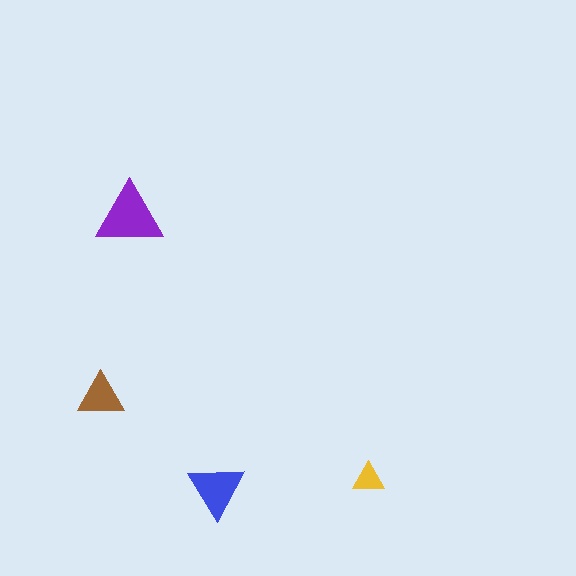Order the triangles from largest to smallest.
the purple one, the blue one, the brown one, the yellow one.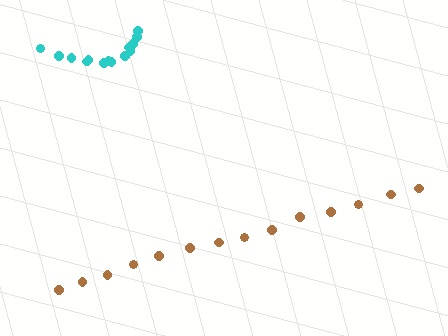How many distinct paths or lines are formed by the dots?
There are 2 distinct paths.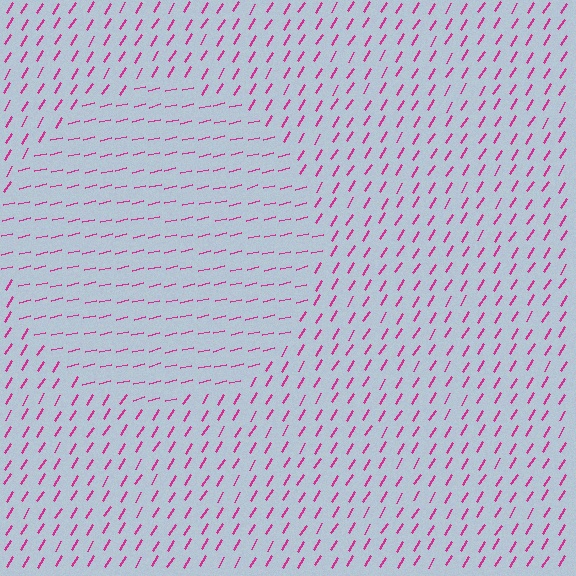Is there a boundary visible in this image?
Yes, there is a texture boundary formed by a change in line orientation.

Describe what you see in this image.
The image is filled with small magenta line segments. A circle region in the image has lines oriented differently from the surrounding lines, creating a visible texture boundary.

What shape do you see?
I see a circle.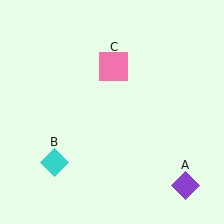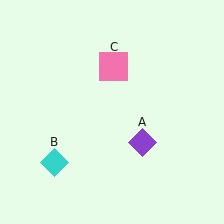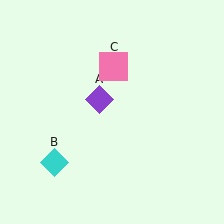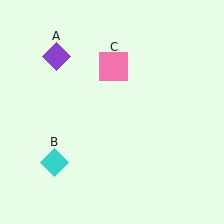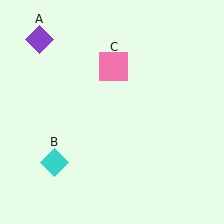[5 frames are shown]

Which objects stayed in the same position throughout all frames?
Cyan diamond (object B) and pink square (object C) remained stationary.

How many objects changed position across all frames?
1 object changed position: purple diamond (object A).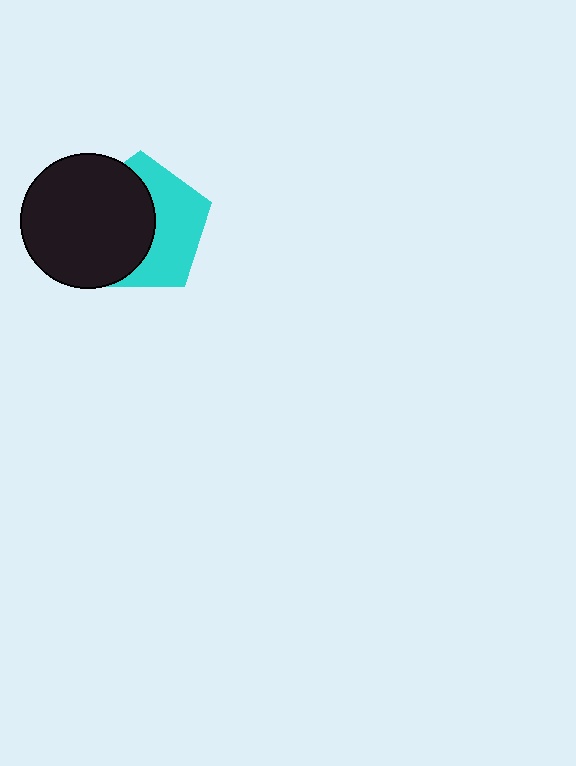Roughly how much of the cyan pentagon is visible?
About half of it is visible (roughly 48%).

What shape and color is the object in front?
The object in front is a black circle.